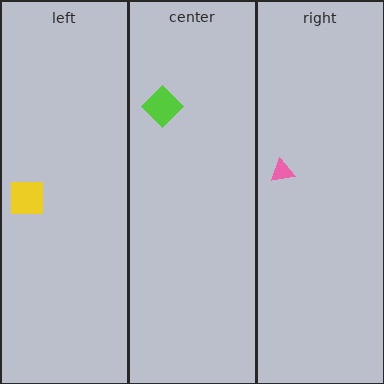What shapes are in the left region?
The yellow square.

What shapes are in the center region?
The lime diamond.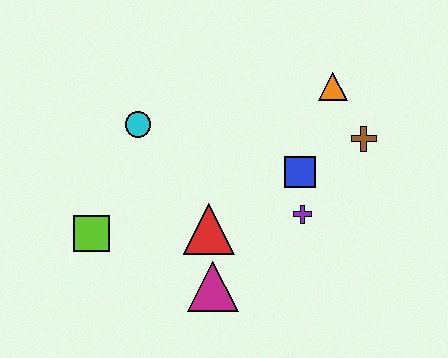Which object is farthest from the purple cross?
The lime square is farthest from the purple cross.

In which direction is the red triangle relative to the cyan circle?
The red triangle is below the cyan circle.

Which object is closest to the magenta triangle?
The red triangle is closest to the magenta triangle.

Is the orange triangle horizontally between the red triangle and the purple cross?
No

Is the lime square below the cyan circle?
Yes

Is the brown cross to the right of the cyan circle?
Yes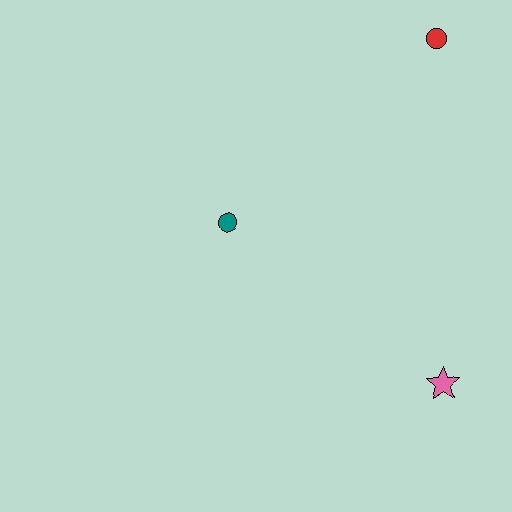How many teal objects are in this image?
There is 1 teal object.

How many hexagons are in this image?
There are no hexagons.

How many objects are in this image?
There are 3 objects.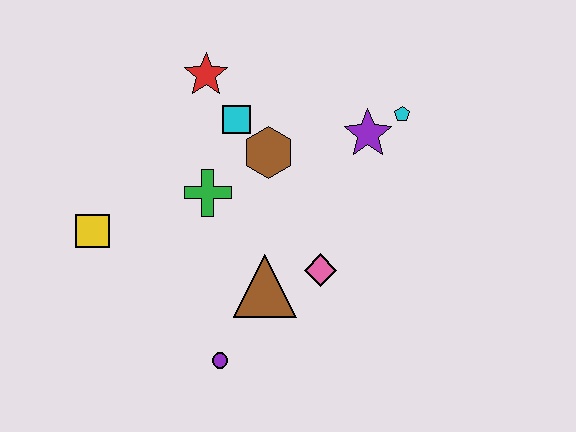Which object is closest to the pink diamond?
The brown triangle is closest to the pink diamond.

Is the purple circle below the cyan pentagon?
Yes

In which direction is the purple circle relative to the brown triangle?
The purple circle is below the brown triangle.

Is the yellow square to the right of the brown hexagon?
No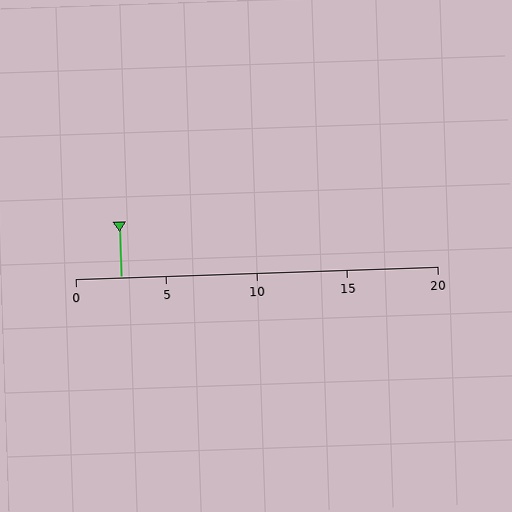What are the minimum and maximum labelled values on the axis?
The axis runs from 0 to 20.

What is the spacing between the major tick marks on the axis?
The major ticks are spaced 5 apart.